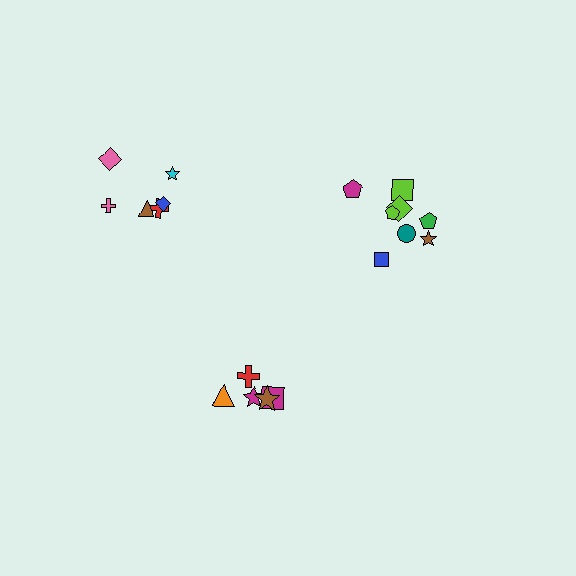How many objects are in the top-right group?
There are 8 objects.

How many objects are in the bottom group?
There are 5 objects.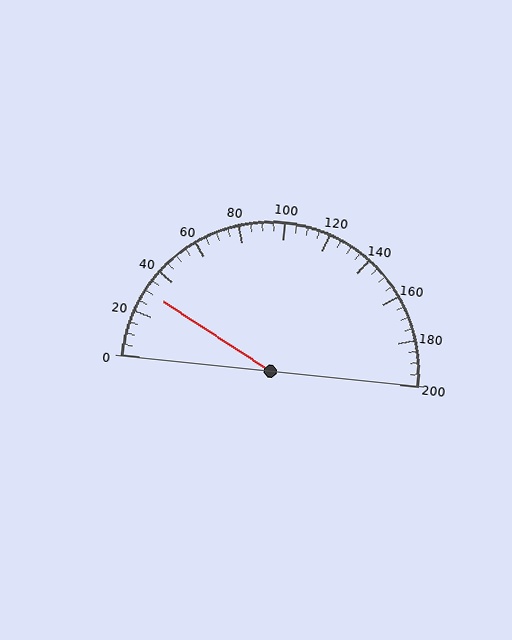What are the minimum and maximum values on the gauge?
The gauge ranges from 0 to 200.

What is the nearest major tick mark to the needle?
The nearest major tick mark is 40.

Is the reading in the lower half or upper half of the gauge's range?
The reading is in the lower half of the range (0 to 200).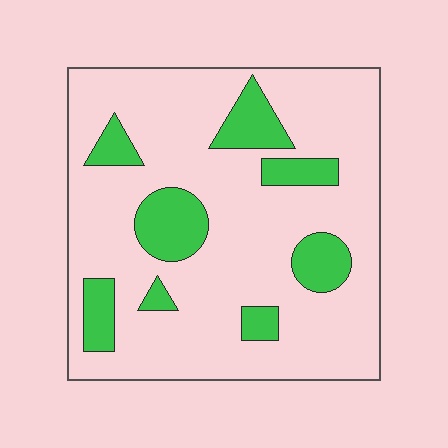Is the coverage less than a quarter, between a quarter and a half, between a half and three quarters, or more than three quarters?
Less than a quarter.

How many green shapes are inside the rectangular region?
8.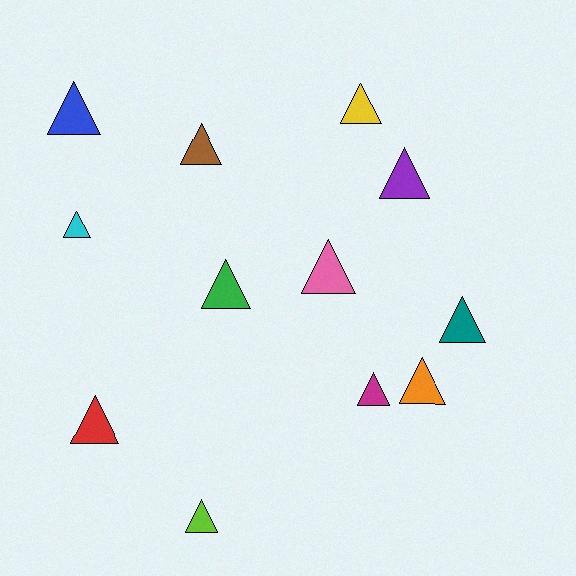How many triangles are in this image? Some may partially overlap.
There are 12 triangles.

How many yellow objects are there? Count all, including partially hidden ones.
There is 1 yellow object.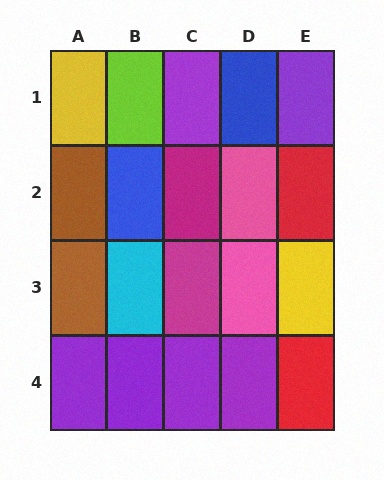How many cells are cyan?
1 cell is cyan.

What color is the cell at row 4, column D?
Purple.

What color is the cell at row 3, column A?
Brown.